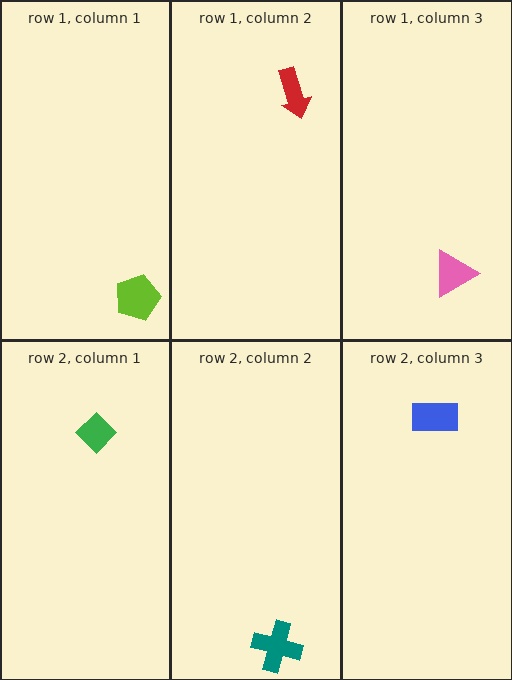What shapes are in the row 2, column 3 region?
The blue rectangle.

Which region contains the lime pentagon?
The row 1, column 1 region.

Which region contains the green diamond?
The row 2, column 1 region.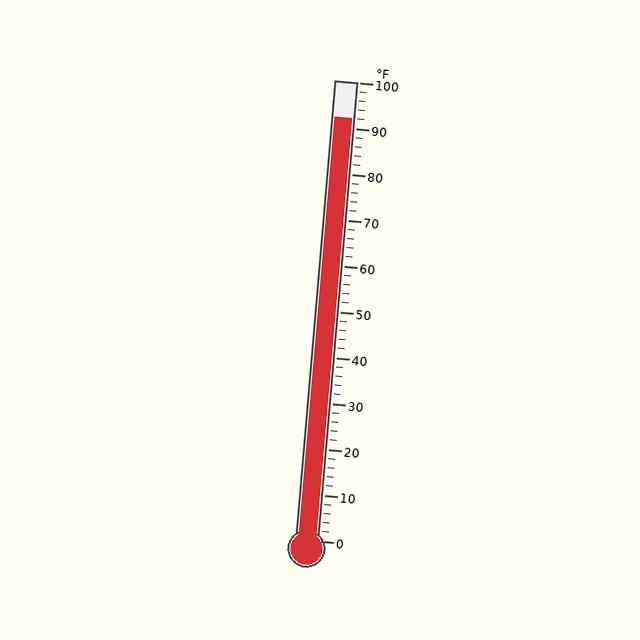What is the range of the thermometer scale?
The thermometer scale ranges from 0°F to 100°F.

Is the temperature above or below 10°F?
The temperature is above 10°F.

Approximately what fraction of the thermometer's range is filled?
The thermometer is filled to approximately 90% of its range.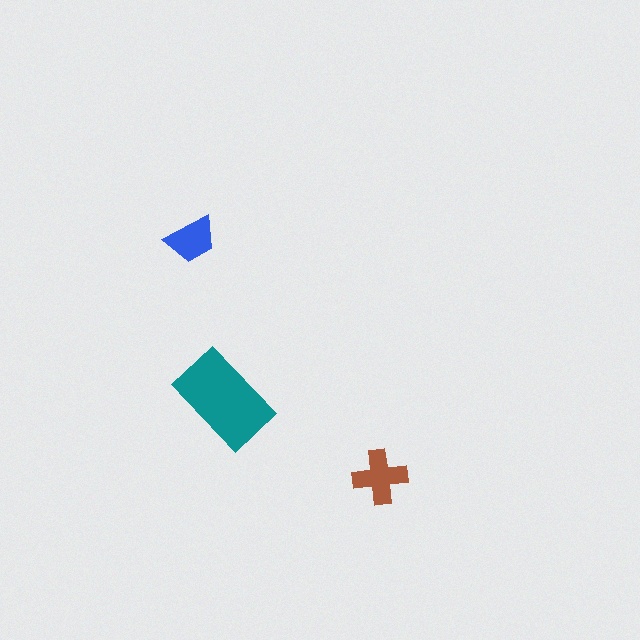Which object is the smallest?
The blue trapezoid.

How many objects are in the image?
There are 3 objects in the image.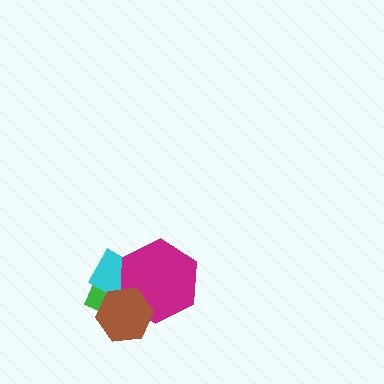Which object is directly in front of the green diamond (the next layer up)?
The cyan diamond is directly in front of the green diamond.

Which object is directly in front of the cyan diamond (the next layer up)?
The magenta hexagon is directly in front of the cyan diamond.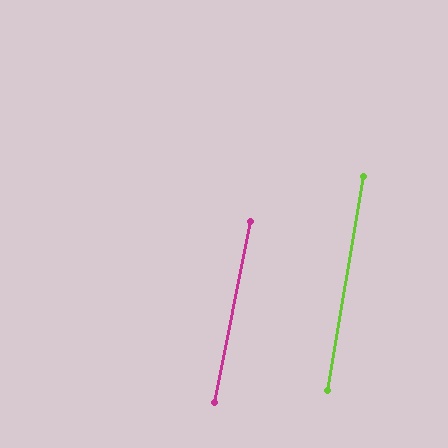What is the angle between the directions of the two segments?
Approximately 2 degrees.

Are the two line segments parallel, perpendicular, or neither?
Parallel — their directions differ by only 1.7°.